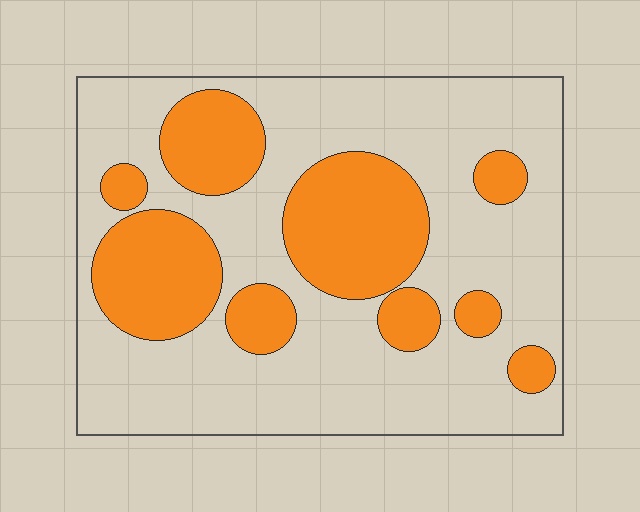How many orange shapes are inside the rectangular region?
9.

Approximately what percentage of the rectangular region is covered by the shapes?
Approximately 30%.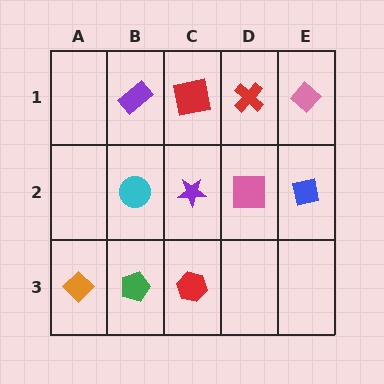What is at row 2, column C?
A purple star.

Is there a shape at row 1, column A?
No, that cell is empty.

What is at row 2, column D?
A pink square.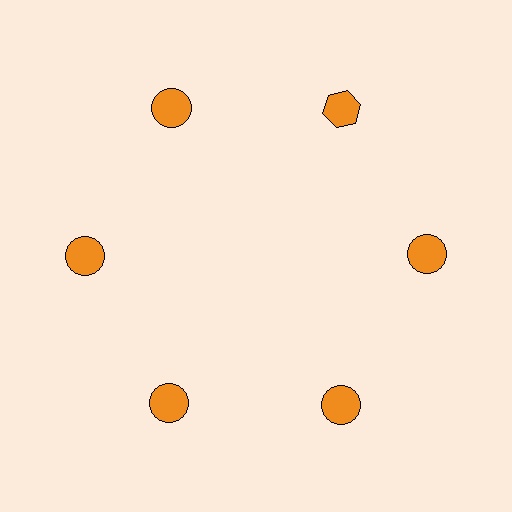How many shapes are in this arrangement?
There are 6 shapes arranged in a ring pattern.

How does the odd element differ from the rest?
It has a different shape: hexagon instead of circle.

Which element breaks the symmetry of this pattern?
The orange hexagon at roughly the 1 o'clock position breaks the symmetry. All other shapes are orange circles.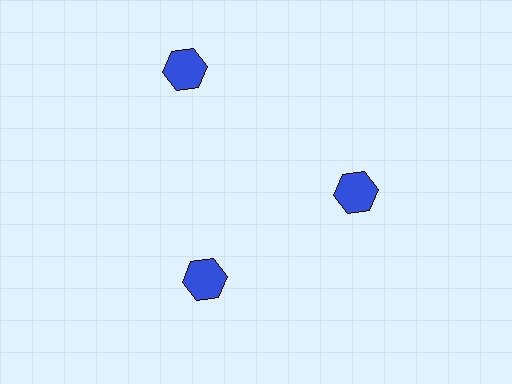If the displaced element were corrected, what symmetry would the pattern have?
It would have 3-fold rotational symmetry — the pattern would map onto itself every 120 degrees.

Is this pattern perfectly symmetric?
No. The 3 blue hexagons are arranged in a ring, but one element near the 11 o'clock position is pushed outward from the center, breaking the 3-fold rotational symmetry.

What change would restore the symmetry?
The symmetry would be restored by moving it inward, back onto the ring so that all 3 hexagons sit at equal angles and equal distance from the center.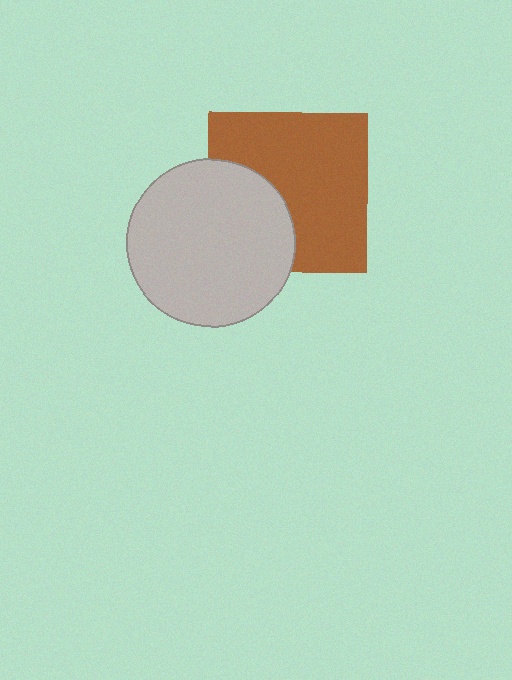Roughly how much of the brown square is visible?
Most of it is visible (roughly 67%).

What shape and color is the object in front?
The object in front is a light gray circle.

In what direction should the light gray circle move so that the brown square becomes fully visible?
The light gray circle should move left. That is the shortest direction to clear the overlap and leave the brown square fully visible.